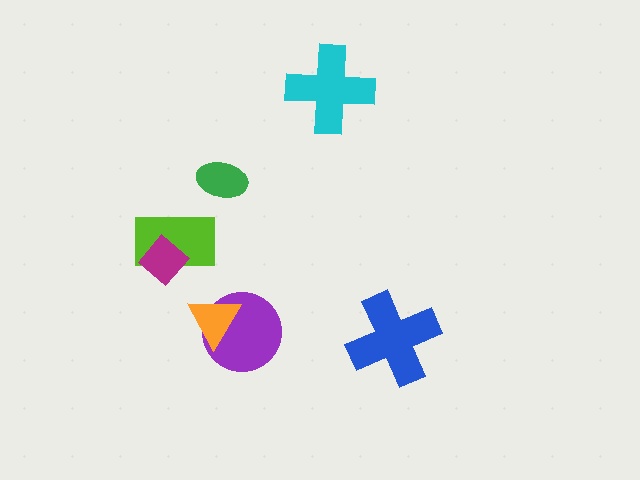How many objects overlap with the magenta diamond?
1 object overlaps with the magenta diamond.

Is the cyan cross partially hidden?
No, no other shape covers it.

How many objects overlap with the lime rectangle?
1 object overlaps with the lime rectangle.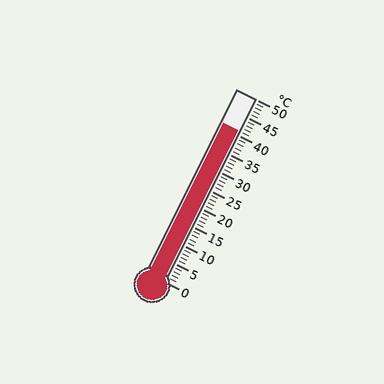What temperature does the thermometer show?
The thermometer shows approximately 41°C.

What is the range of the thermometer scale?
The thermometer scale ranges from 0°C to 50°C.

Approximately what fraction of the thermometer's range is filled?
The thermometer is filled to approximately 80% of its range.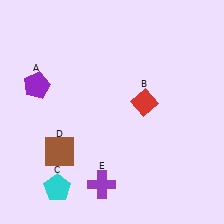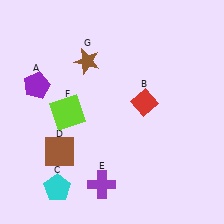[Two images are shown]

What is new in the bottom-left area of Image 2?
A lime square (F) was added in the bottom-left area of Image 2.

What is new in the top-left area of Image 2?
A brown star (G) was added in the top-left area of Image 2.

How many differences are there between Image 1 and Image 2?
There are 2 differences between the two images.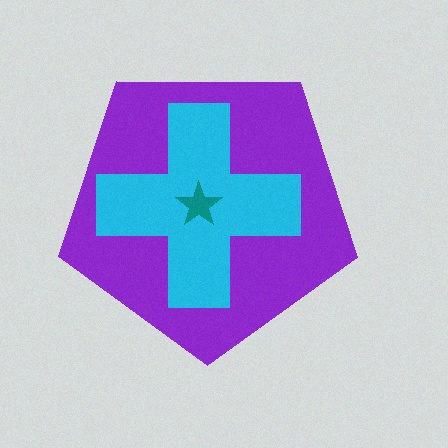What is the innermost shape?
The teal star.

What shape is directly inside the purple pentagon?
The cyan cross.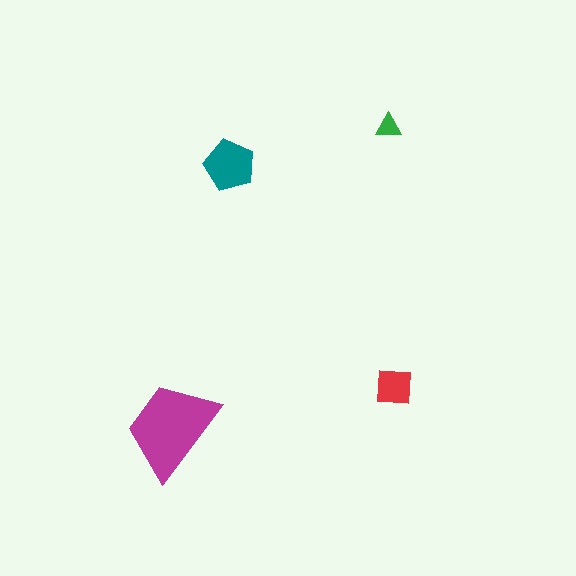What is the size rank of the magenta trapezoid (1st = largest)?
1st.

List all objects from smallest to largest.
The green triangle, the red square, the teal pentagon, the magenta trapezoid.